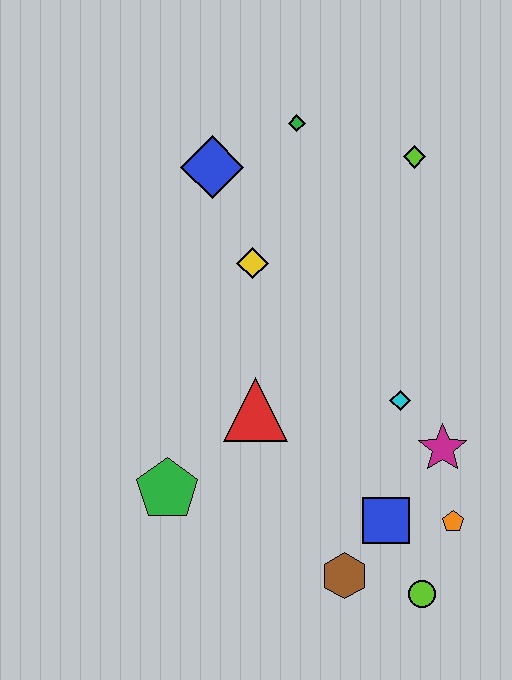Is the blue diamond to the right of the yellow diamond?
No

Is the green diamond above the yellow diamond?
Yes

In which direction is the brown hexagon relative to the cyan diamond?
The brown hexagon is below the cyan diamond.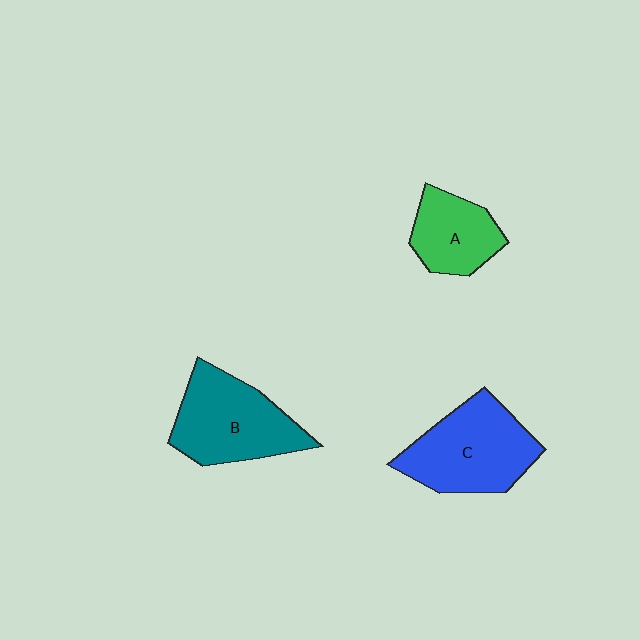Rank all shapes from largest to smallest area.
From largest to smallest: C (blue), B (teal), A (green).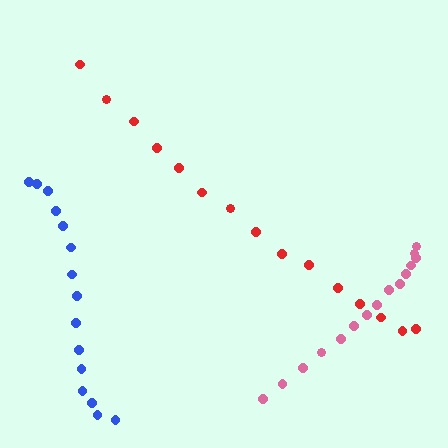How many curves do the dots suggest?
There are 3 distinct paths.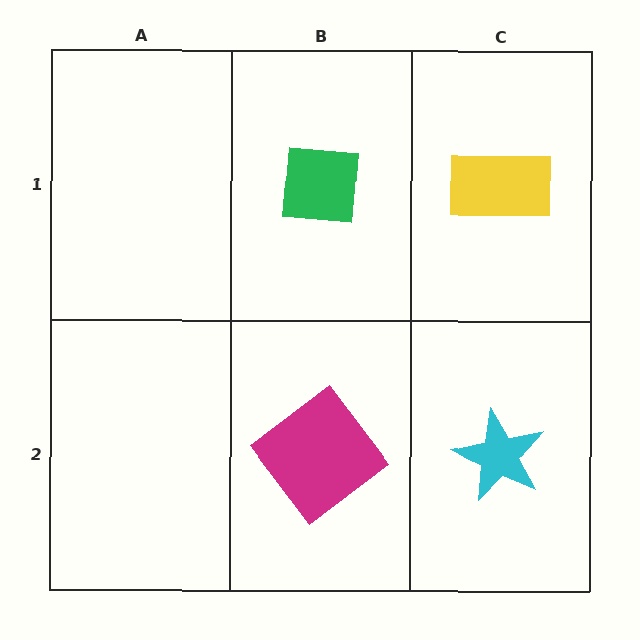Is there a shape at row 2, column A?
No, that cell is empty.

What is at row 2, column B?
A magenta diamond.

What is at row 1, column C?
A yellow rectangle.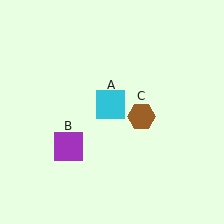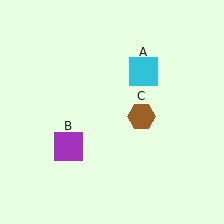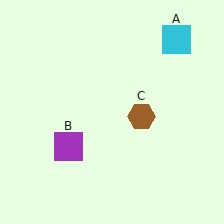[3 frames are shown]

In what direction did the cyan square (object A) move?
The cyan square (object A) moved up and to the right.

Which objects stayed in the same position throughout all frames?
Purple square (object B) and brown hexagon (object C) remained stationary.